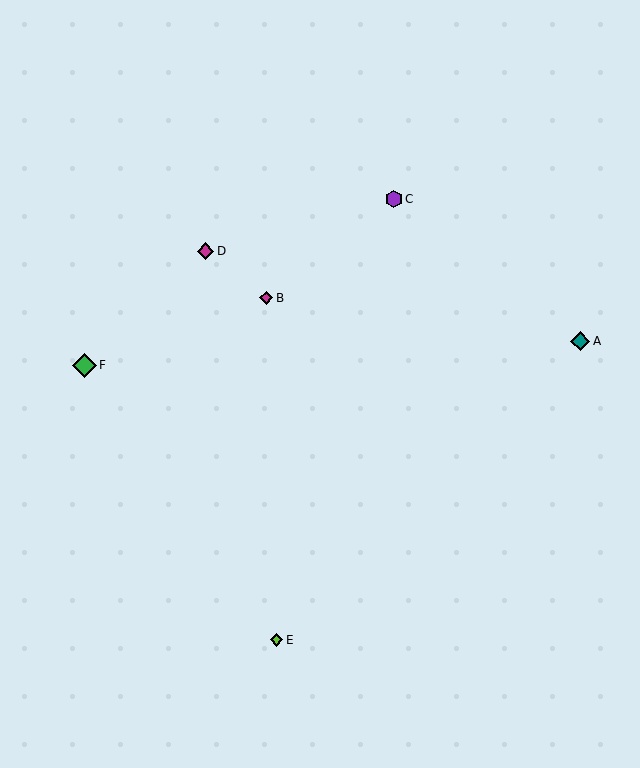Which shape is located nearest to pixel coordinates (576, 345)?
The teal diamond (labeled A) at (580, 341) is nearest to that location.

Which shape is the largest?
The green diamond (labeled F) is the largest.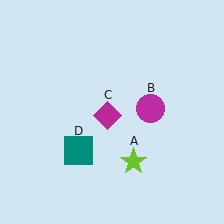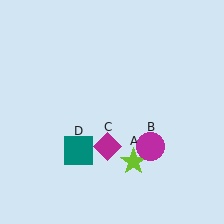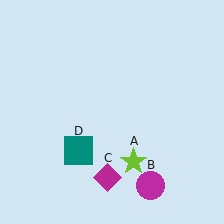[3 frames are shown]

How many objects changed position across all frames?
2 objects changed position: magenta circle (object B), magenta diamond (object C).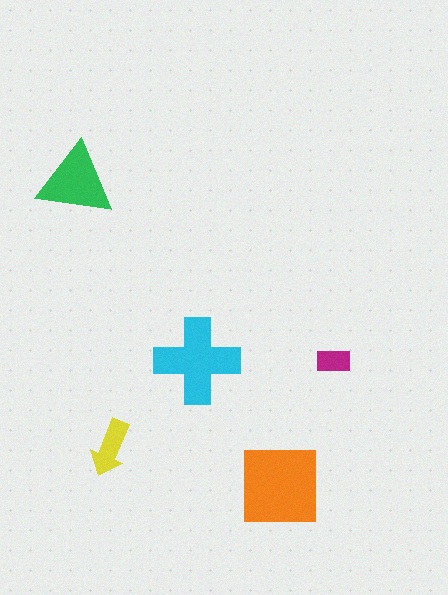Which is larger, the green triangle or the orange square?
The orange square.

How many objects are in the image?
There are 5 objects in the image.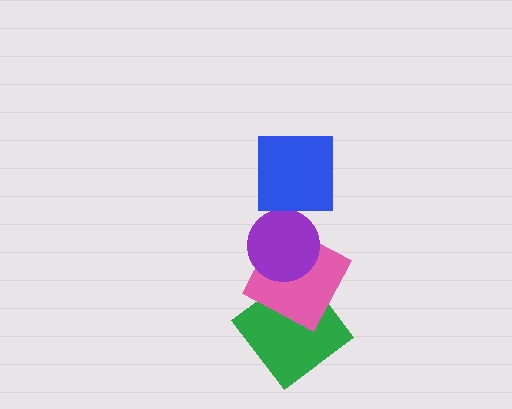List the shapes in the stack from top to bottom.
From top to bottom: the blue square, the purple circle, the pink square, the green diamond.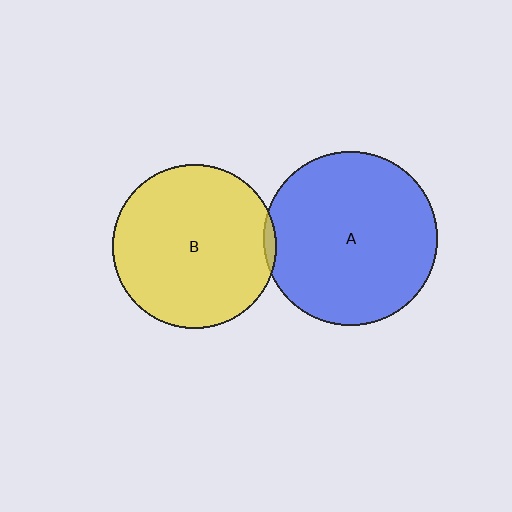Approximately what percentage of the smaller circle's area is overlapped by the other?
Approximately 5%.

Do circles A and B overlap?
Yes.